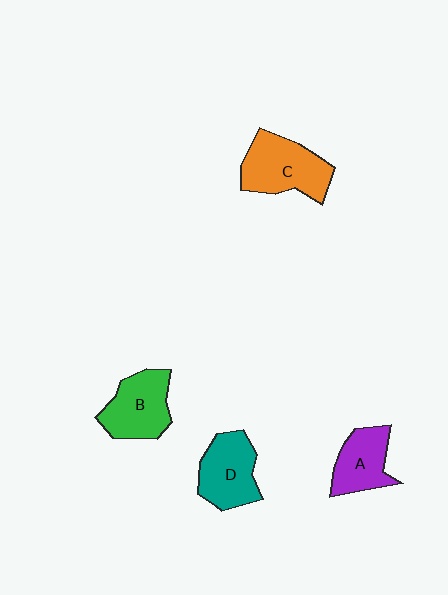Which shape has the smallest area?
Shape A (purple).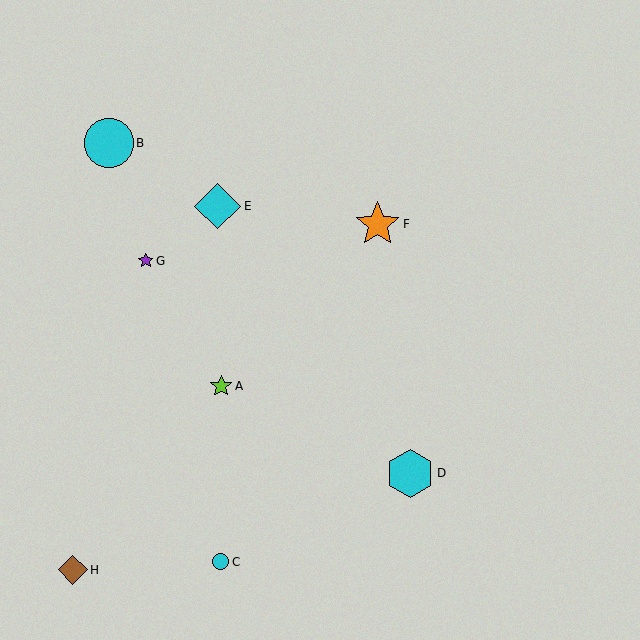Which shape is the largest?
The cyan circle (labeled B) is the largest.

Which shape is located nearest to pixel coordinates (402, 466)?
The cyan hexagon (labeled D) at (410, 473) is nearest to that location.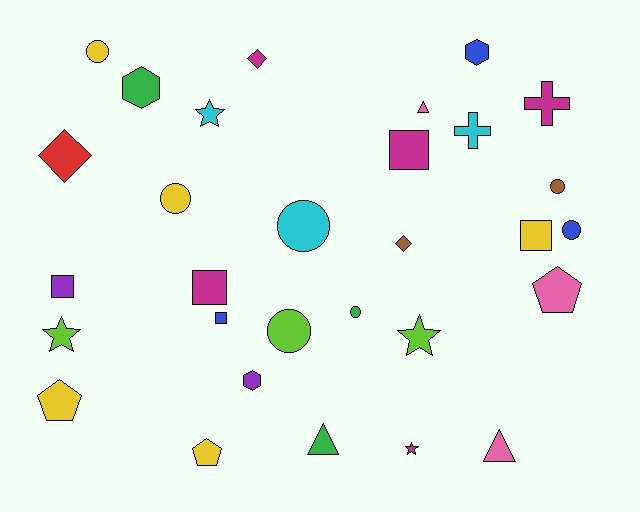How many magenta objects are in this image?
There are 5 magenta objects.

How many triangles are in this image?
There are 3 triangles.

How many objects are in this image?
There are 30 objects.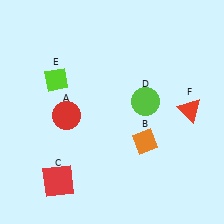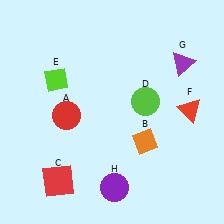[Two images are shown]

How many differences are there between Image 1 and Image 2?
There are 2 differences between the two images.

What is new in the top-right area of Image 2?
A purple triangle (G) was added in the top-right area of Image 2.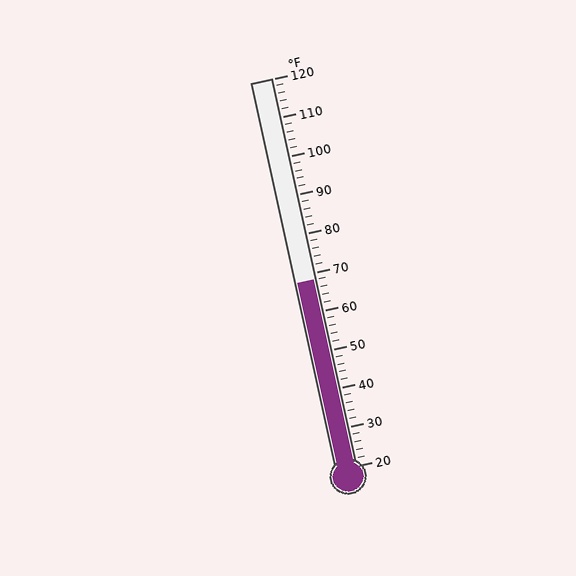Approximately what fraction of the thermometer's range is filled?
The thermometer is filled to approximately 50% of its range.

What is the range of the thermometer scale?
The thermometer scale ranges from 20°F to 120°F.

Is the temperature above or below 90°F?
The temperature is below 90°F.